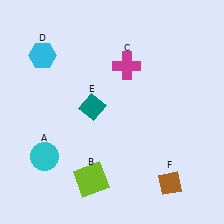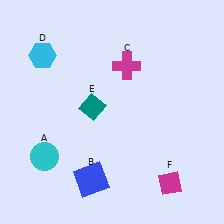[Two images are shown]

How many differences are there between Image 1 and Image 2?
There are 2 differences between the two images.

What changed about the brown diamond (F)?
In Image 1, F is brown. In Image 2, it changed to magenta.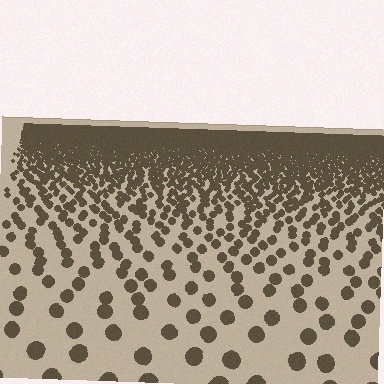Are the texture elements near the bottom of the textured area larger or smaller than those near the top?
Larger. Near the bottom, elements are closer to the viewer and appear at a bigger on-screen size.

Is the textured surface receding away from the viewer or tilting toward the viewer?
The surface is receding away from the viewer. Texture elements get smaller and denser toward the top.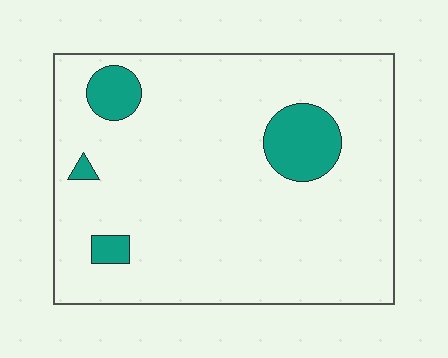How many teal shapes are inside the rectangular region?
4.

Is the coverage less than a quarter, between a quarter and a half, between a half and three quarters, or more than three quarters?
Less than a quarter.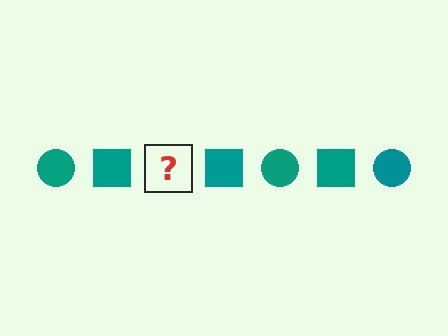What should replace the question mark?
The question mark should be replaced with a teal circle.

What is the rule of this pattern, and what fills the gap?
The rule is that the pattern cycles through circle, square shapes in teal. The gap should be filled with a teal circle.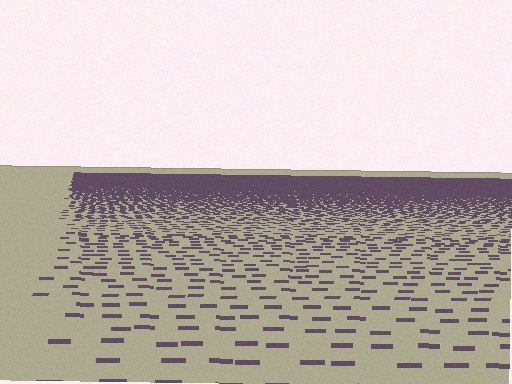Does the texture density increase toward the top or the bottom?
Density increases toward the top.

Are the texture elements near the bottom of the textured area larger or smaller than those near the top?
Larger. Near the bottom, elements are closer to the viewer and appear at a bigger on-screen size.